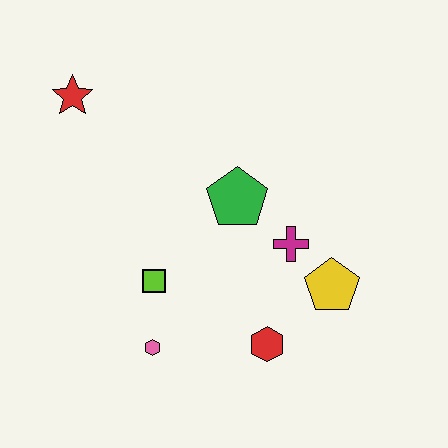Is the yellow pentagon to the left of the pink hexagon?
No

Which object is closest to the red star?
The green pentagon is closest to the red star.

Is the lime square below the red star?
Yes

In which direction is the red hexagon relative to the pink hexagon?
The red hexagon is to the right of the pink hexagon.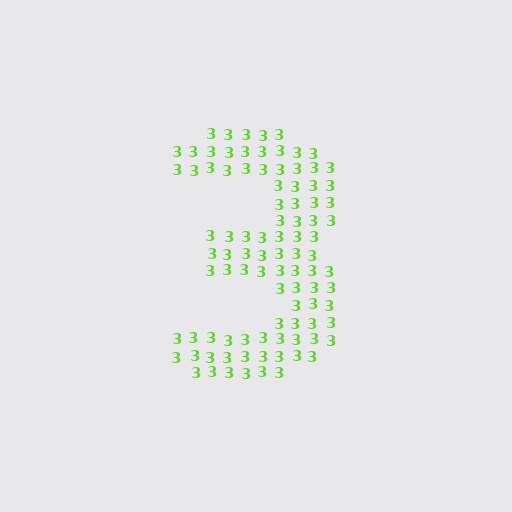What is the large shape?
The large shape is the digit 3.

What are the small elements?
The small elements are digit 3's.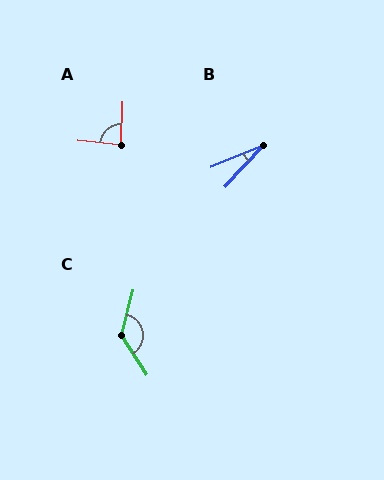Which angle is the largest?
C, at approximately 133 degrees.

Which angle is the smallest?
B, at approximately 25 degrees.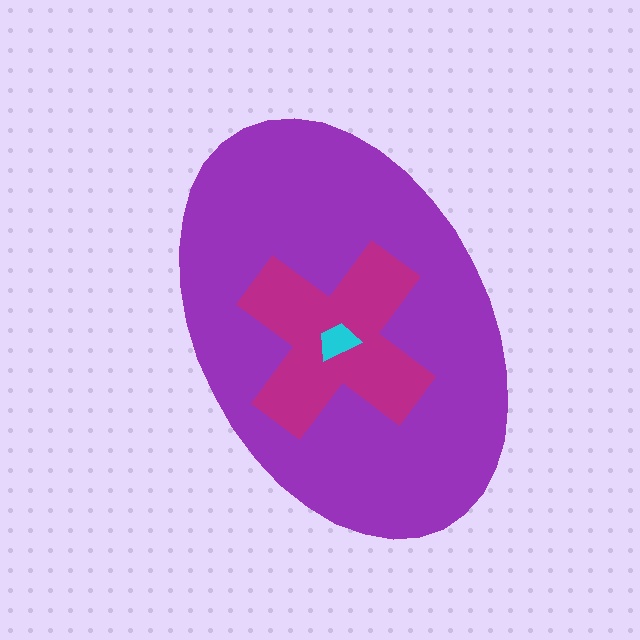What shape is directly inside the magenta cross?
The cyan trapezoid.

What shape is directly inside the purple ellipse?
The magenta cross.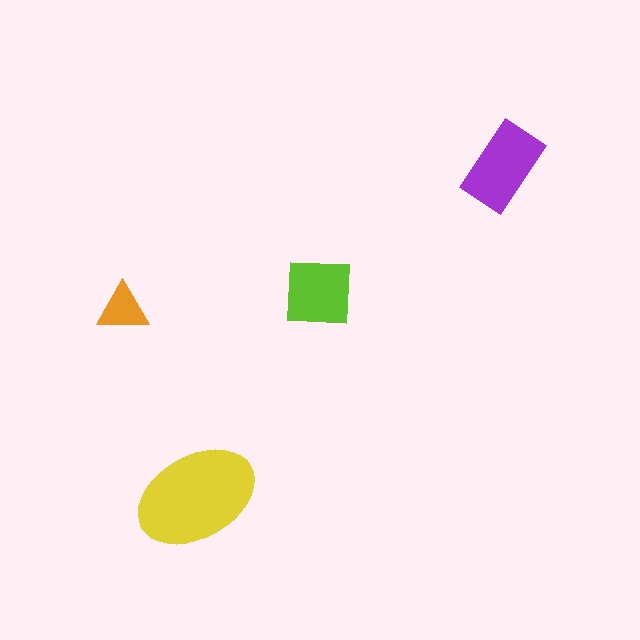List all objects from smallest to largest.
The orange triangle, the lime square, the purple rectangle, the yellow ellipse.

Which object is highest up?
The purple rectangle is topmost.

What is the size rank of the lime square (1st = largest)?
3rd.